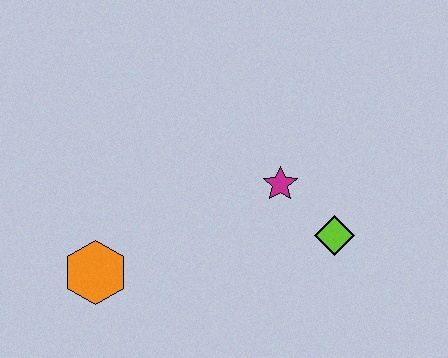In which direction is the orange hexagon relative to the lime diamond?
The orange hexagon is to the left of the lime diamond.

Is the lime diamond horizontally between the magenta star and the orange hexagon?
No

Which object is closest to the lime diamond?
The magenta star is closest to the lime diamond.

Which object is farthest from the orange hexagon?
The lime diamond is farthest from the orange hexagon.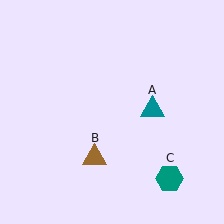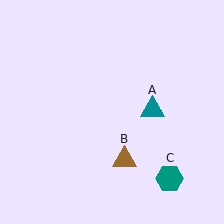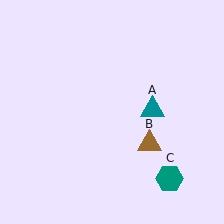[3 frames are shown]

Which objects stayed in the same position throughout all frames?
Teal triangle (object A) and teal hexagon (object C) remained stationary.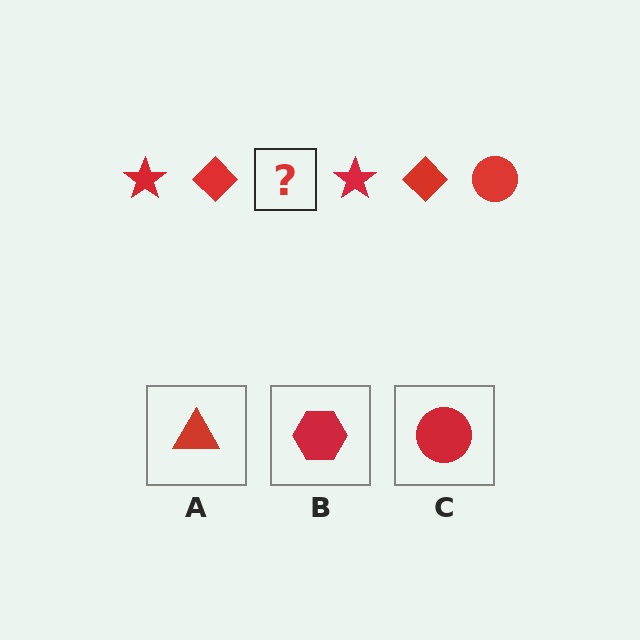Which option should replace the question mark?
Option C.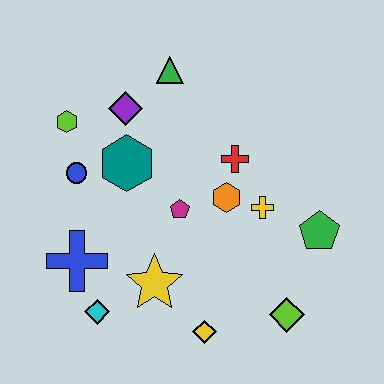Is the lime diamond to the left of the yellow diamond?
No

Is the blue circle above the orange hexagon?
Yes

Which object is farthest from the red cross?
The cyan diamond is farthest from the red cross.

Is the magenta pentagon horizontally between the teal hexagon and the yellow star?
No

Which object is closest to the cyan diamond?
The blue cross is closest to the cyan diamond.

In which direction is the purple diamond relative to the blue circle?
The purple diamond is above the blue circle.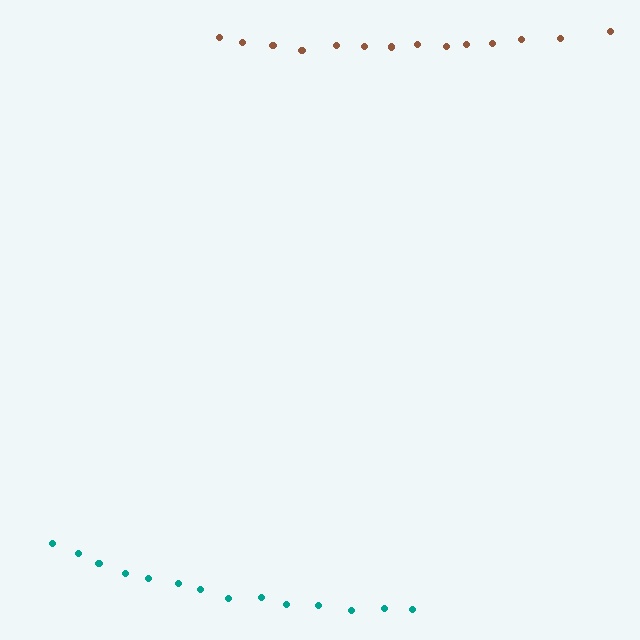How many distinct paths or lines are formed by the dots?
There are 2 distinct paths.